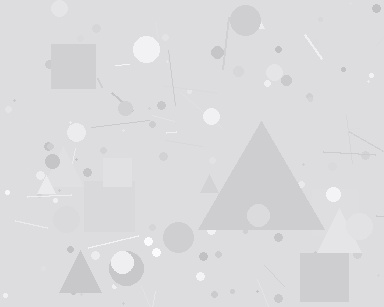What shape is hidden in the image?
A triangle is hidden in the image.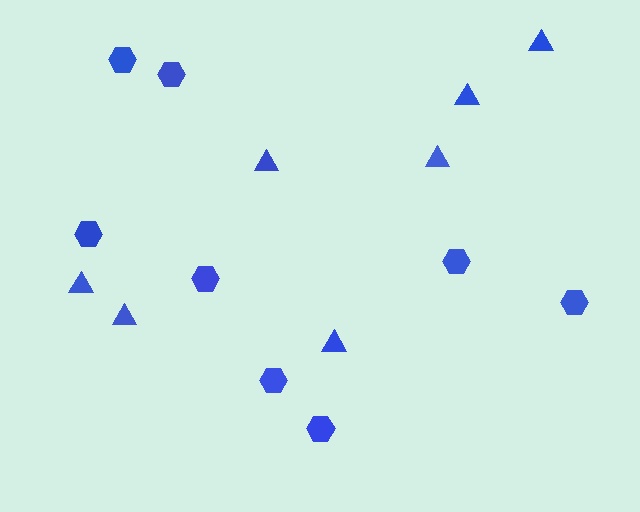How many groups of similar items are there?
There are 2 groups: one group of hexagons (8) and one group of triangles (7).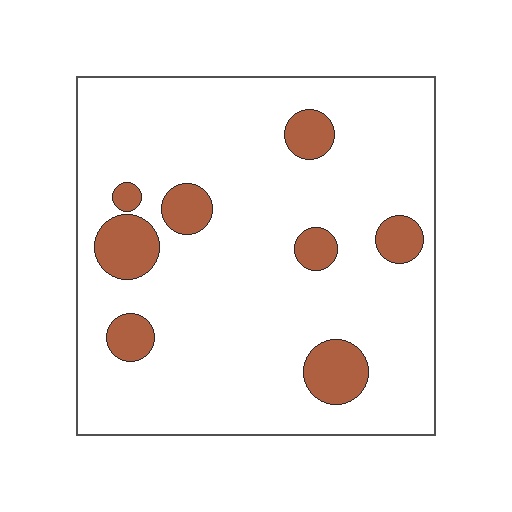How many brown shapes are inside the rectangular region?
8.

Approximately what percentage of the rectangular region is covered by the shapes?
Approximately 15%.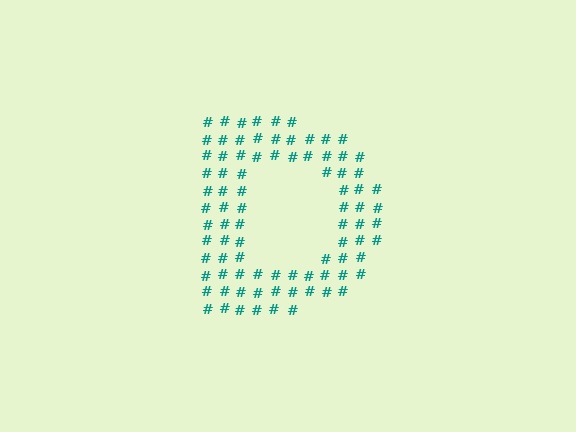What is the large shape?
The large shape is the letter D.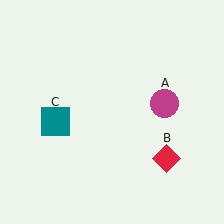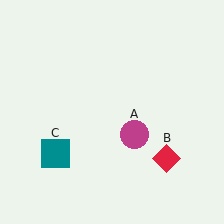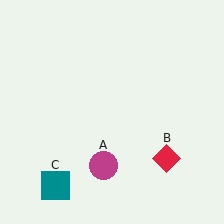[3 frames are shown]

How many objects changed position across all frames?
2 objects changed position: magenta circle (object A), teal square (object C).